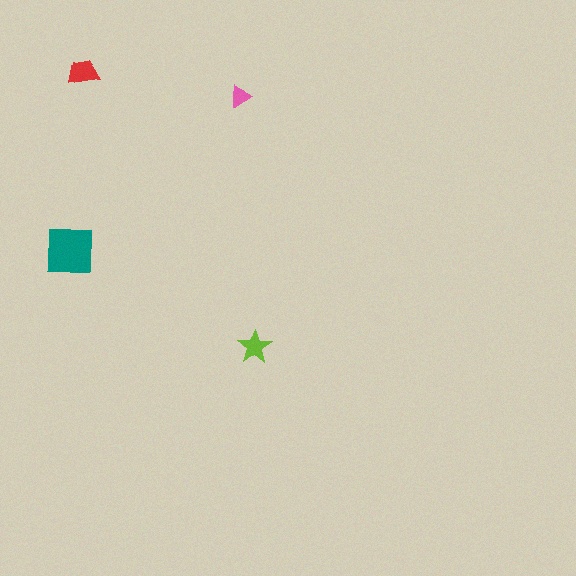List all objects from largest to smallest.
The teal square, the red trapezoid, the lime star, the pink triangle.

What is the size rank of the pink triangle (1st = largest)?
4th.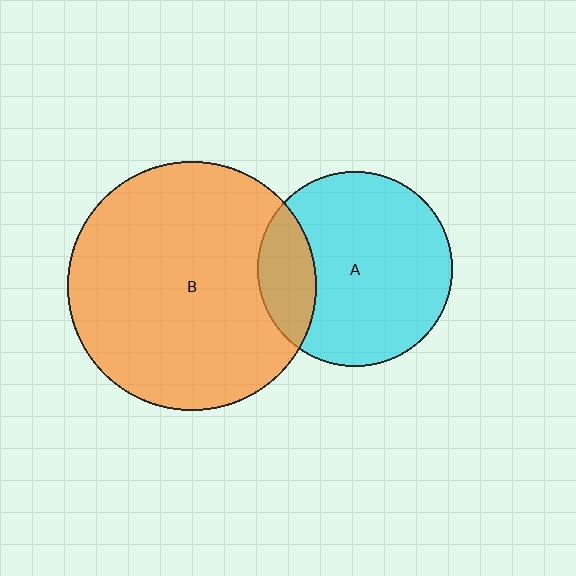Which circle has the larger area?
Circle B (orange).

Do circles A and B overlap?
Yes.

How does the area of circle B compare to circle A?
Approximately 1.6 times.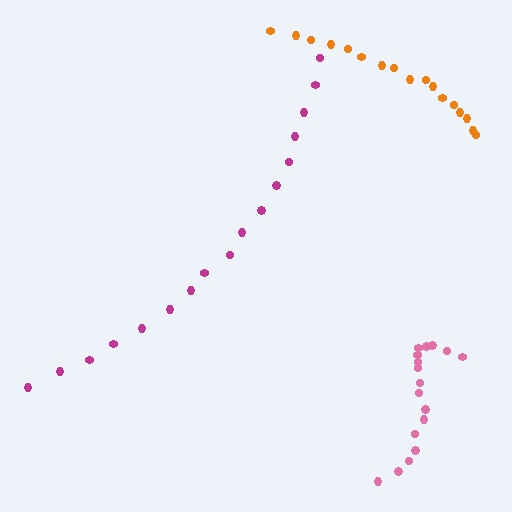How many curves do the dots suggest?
There are 3 distinct paths.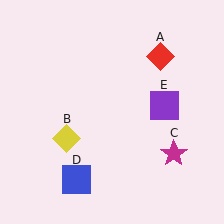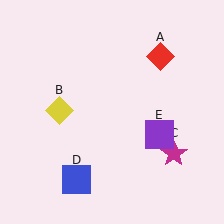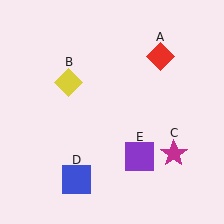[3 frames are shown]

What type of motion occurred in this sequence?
The yellow diamond (object B), purple square (object E) rotated clockwise around the center of the scene.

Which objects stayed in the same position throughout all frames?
Red diamond (object A) and magenta star (object C) and blue square (object D) remained stationary.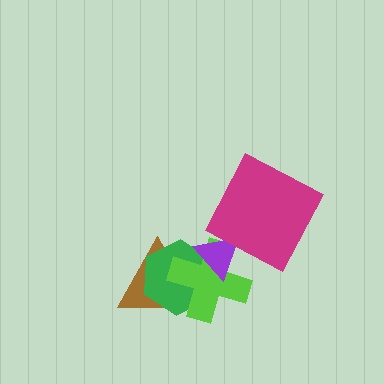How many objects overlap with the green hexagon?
3 objects overlap with the green hexagon.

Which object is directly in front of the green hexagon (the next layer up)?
The lime cross is directly in front of the green hexagon.